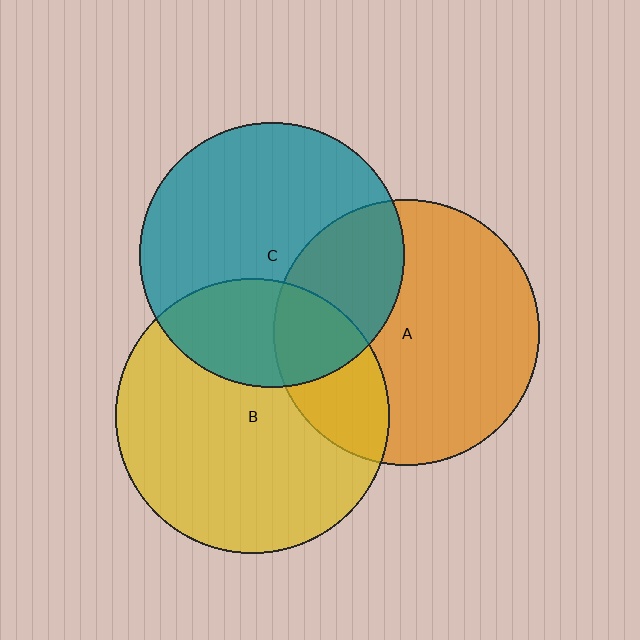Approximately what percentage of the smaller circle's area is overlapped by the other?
Approximately 30%.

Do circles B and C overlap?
Yes.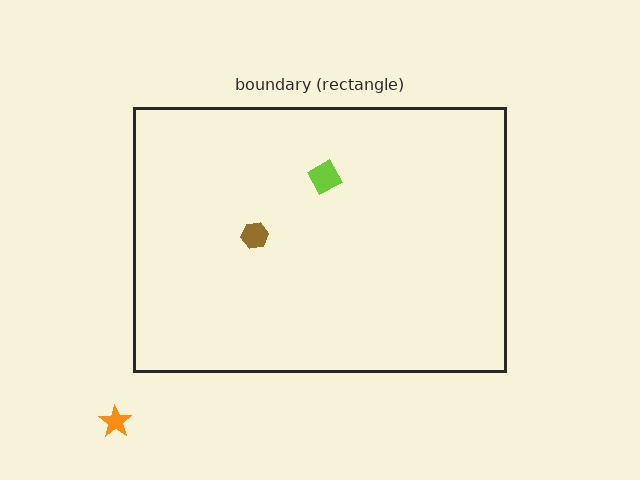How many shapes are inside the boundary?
2 inside, 1 outside.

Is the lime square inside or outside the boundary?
Inside.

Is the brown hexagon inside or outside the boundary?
Inside.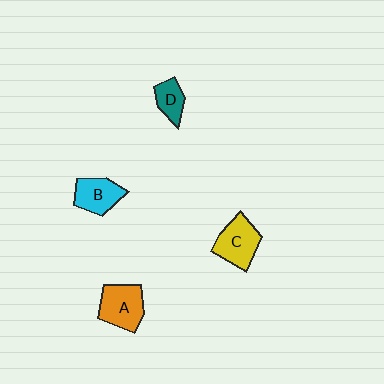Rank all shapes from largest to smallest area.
From largest to smallest: A (orange), C (yellow), B (cyan), D (teal).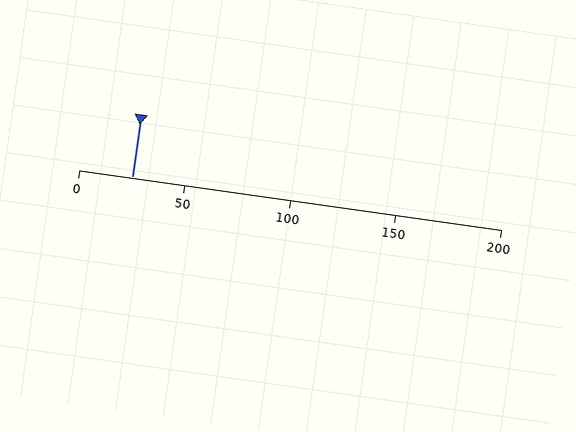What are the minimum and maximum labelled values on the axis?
The axis runs from 0 to 200.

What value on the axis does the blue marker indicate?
The marker indicates approximately 25.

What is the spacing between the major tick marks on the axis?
The major ticks are spaced 50 apart.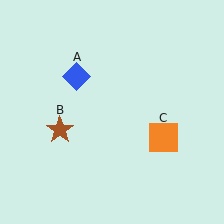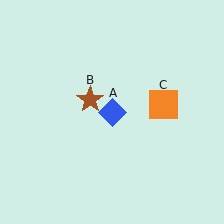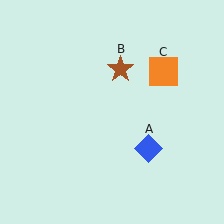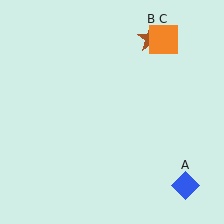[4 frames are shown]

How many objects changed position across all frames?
3 objects changed position: blue diamond (object A), brown star (object B), orange square (object C).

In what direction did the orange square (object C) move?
The orange square (object C) moved up.